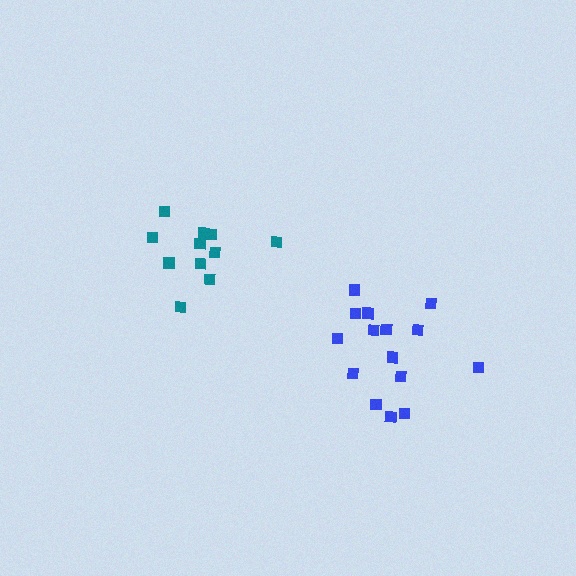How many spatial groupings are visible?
There are 2 spatial groupings.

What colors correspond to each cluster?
The clusters are colored: blue, teal.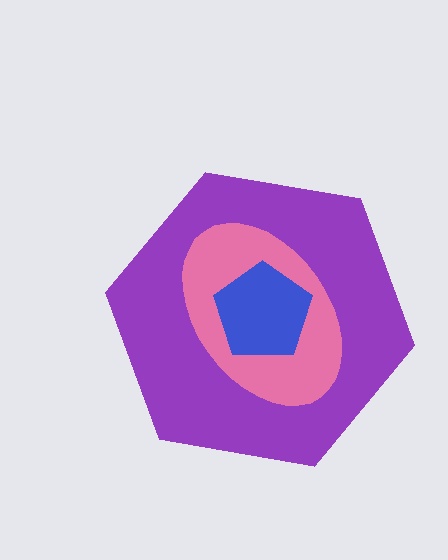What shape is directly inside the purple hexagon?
The pink ellipse.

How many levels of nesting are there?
3.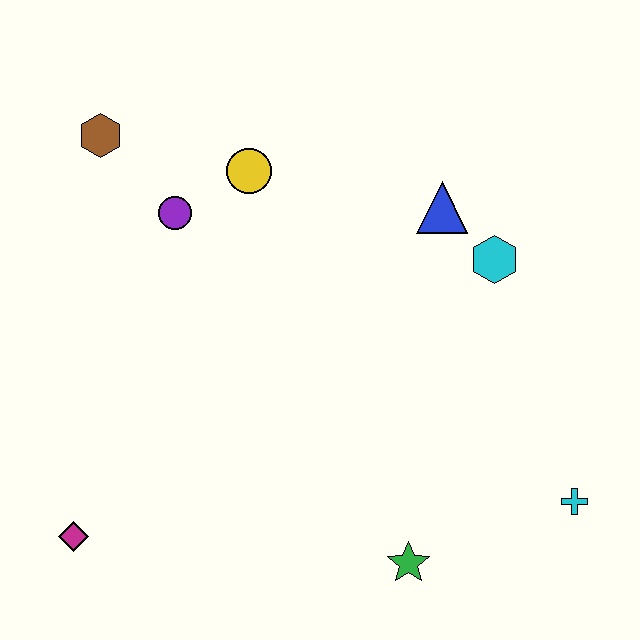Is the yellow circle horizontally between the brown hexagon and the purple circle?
No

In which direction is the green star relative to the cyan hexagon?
The green star is below the cyan hexagon.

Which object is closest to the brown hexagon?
The purple circle is closest to the brown hexagon.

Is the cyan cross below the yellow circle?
Yes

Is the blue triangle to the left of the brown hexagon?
No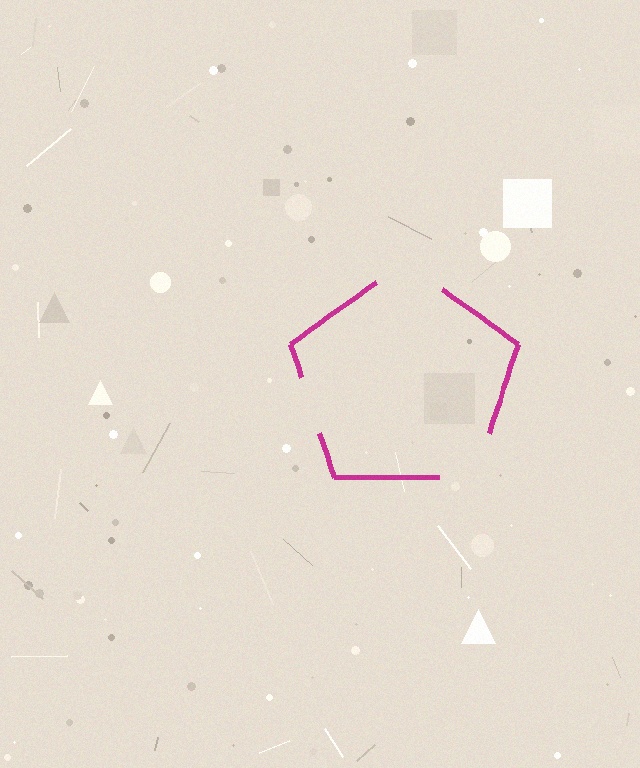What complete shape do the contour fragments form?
The contour fragments form a pentagon.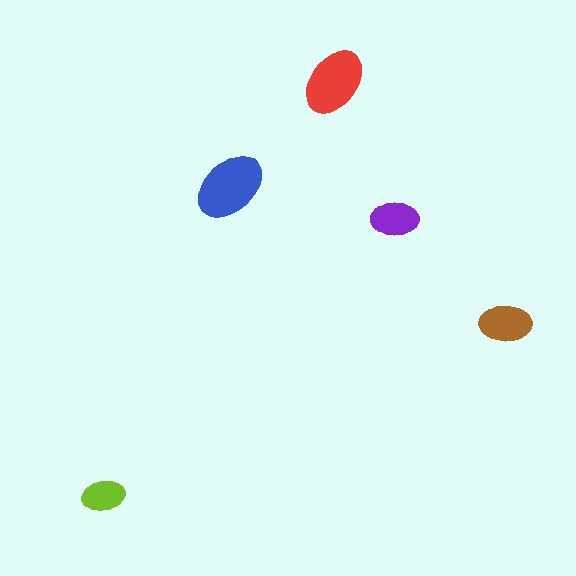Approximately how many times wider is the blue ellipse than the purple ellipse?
About 1.5 times wider.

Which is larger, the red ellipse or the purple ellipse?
The red one.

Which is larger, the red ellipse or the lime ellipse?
The red one.